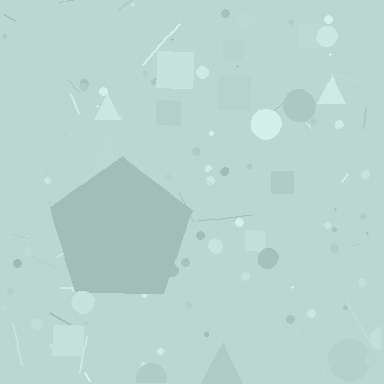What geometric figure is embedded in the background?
A pentagon is embedded in the background.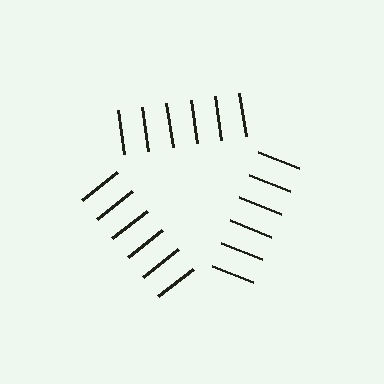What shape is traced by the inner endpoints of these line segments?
An illusory triangle — the line segments terminate on its edges but no continuous stroke is drawn.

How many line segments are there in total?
18 — 6 along each of the 3 edges.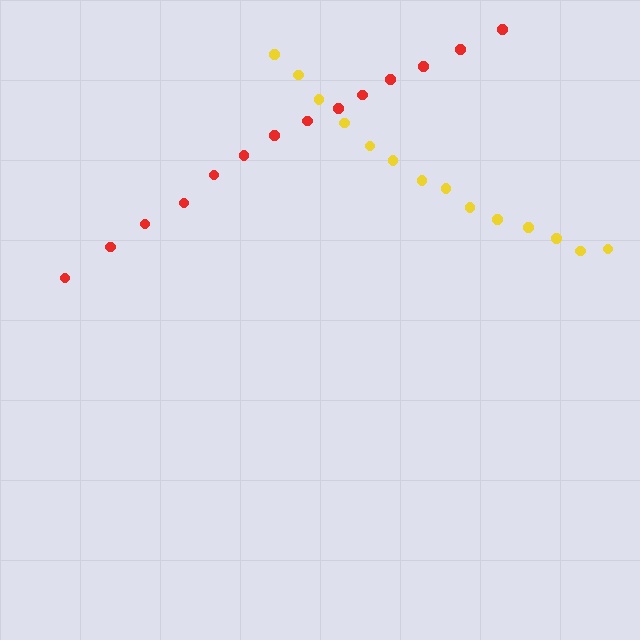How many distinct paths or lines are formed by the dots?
There are 2 distinct paths.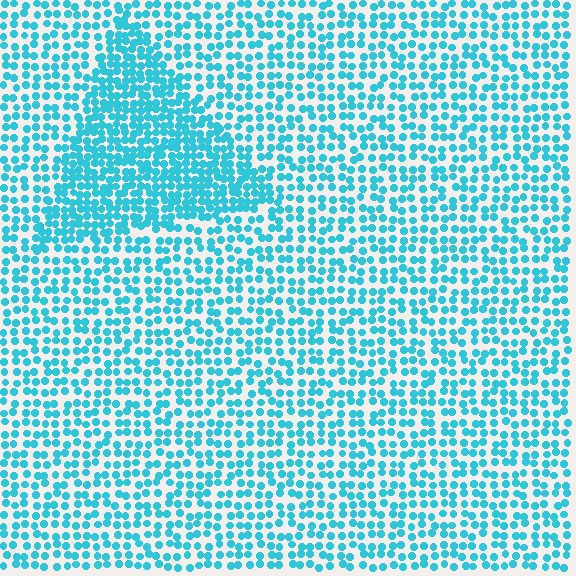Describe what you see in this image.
The image contains small cyan elements arranged at two different densities. A triangle-shaped region is visible where the elements are more densely packed than the surrounding area.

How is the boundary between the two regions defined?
The boundary is defined by a change in element density (approximately 1.8x ratio). All elements are the same color, size, and shape.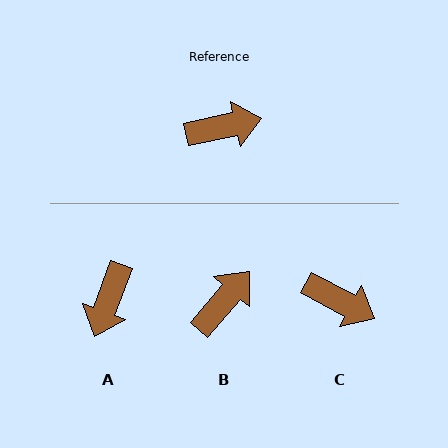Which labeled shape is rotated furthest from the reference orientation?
A, about 122 degrees away.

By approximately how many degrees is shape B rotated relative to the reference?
Approximately 38 degrees counter-clockwise.